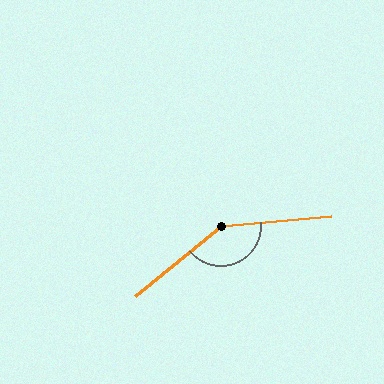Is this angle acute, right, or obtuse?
It is obtuse.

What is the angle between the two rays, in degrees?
Approximately 146 degrees.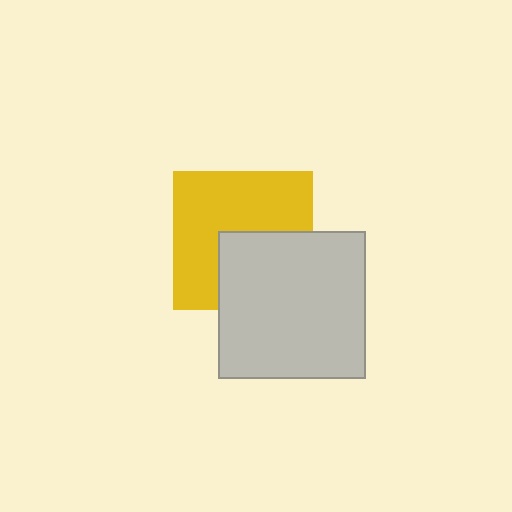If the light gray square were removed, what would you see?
You would see the complete yellow square.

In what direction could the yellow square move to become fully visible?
The yellow square could move up. That would shift it out from behind the light gray square entirely.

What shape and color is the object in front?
The object in front is a light gray square.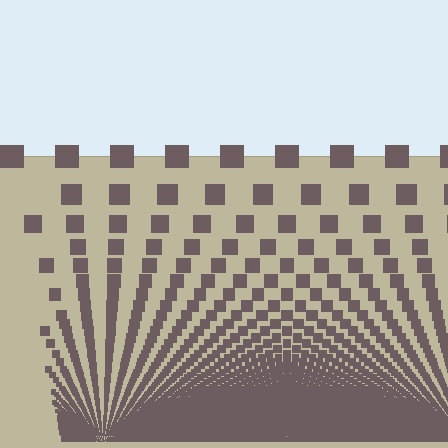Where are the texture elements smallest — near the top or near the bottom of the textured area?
Near the bottom.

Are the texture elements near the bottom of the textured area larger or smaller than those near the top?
Smaller. The gradient is inverted — elements near the bottom are smaller and denser.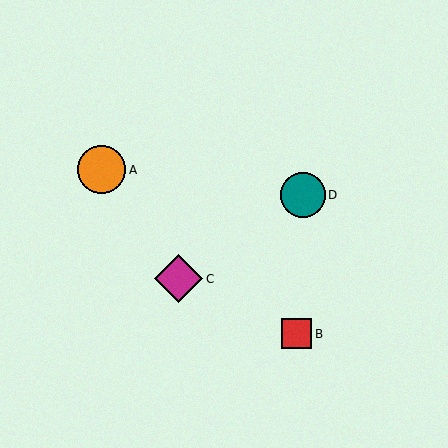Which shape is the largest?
The orange circle (labeled A) is the largest.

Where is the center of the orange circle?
The center of the orange circle is at (102, 170).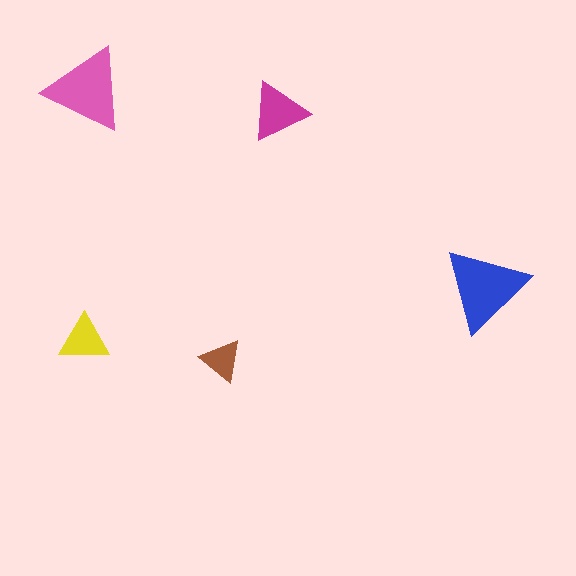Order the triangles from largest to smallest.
the blue one, the pink one, the magenta one, the yellow one, the brown one.